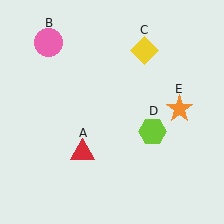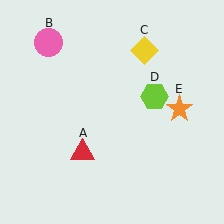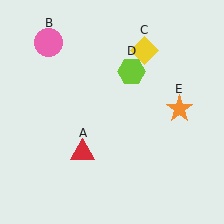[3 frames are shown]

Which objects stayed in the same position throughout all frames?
Red triangle (object A) and pink circle (object B) and yellow diamond (object C) and orange star (object E) remained stationary.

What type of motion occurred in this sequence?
The lime hexagon (object D) rotated counterclockwise around the center of the scene.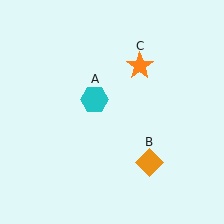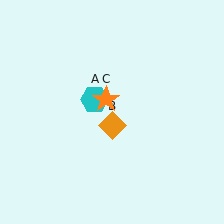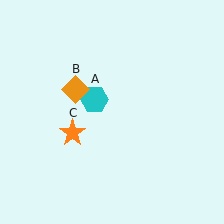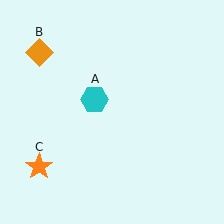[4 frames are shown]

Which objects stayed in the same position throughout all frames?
Cyan hexagon (object A) remained stationary.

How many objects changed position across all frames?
2 objects changed position: orange diamond (object B), orange star (object C).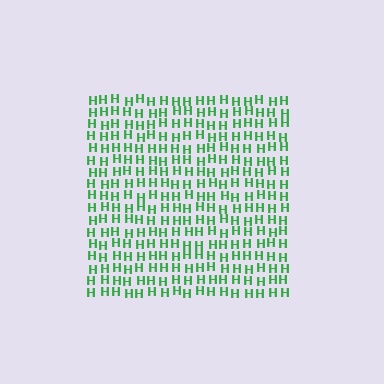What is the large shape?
The large shape is a square.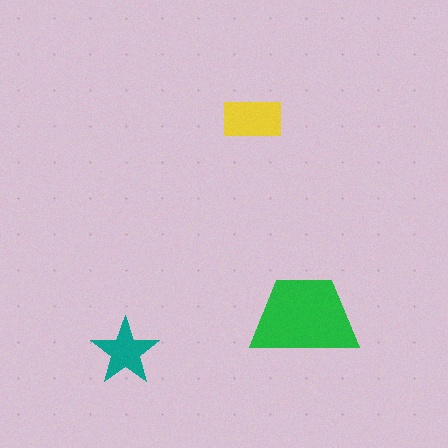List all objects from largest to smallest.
The green trapezoid, the yellow rectangle, the teal star.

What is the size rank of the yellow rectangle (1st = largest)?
2nd.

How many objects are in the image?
There are 3 objects in the image.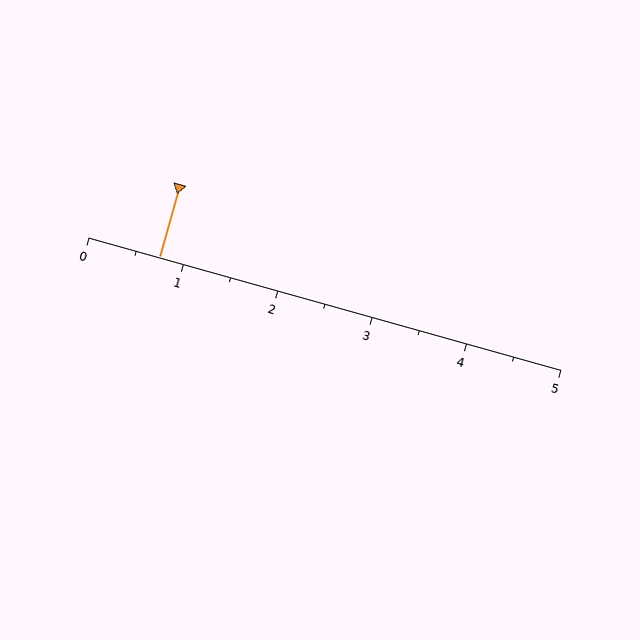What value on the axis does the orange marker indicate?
The marker indicates approximately 0.8.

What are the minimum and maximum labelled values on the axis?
The axis runs from 0 to 5.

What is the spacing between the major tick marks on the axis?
The major ticks are spaced 1 apart.